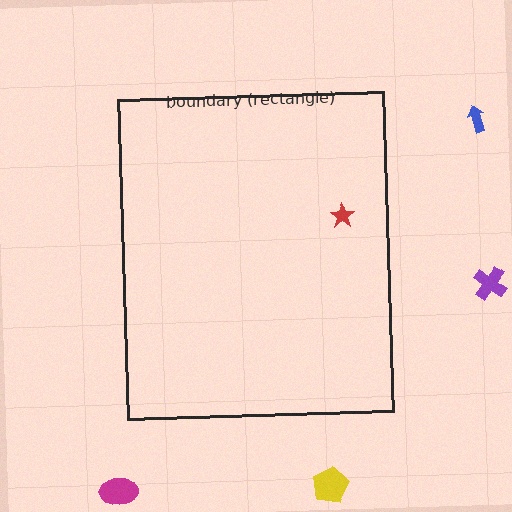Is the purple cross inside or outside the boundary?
Outside.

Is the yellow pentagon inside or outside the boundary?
Outside.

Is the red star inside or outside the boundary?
Inside.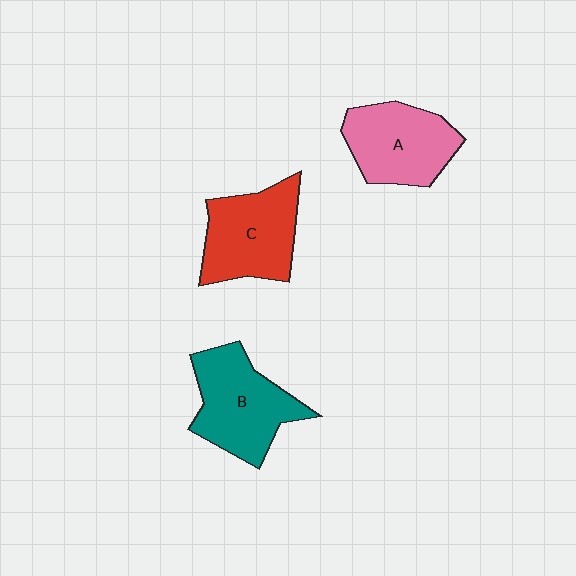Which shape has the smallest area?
Shape A (pink).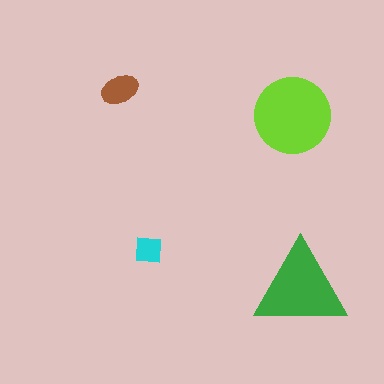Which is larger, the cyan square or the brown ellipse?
The brown ellipse.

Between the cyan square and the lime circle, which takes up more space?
The lime circle.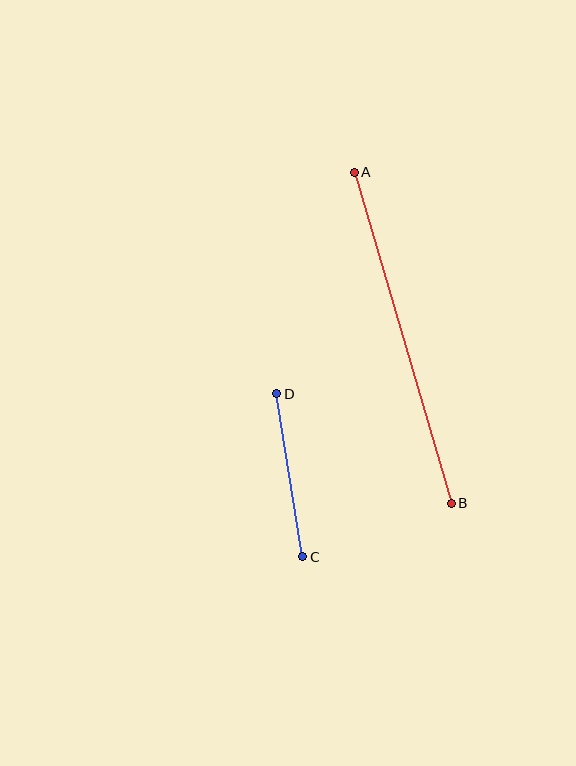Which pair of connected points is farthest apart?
Points A and B are farthest apart.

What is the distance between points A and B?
The distance is approximately 345 pixels.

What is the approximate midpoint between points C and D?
The midpoint is at approximately (290, 475) pixels.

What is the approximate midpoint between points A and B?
The midpoint is at approximately (403, 338) pixels.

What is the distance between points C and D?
The distance is approximately 165 pixels.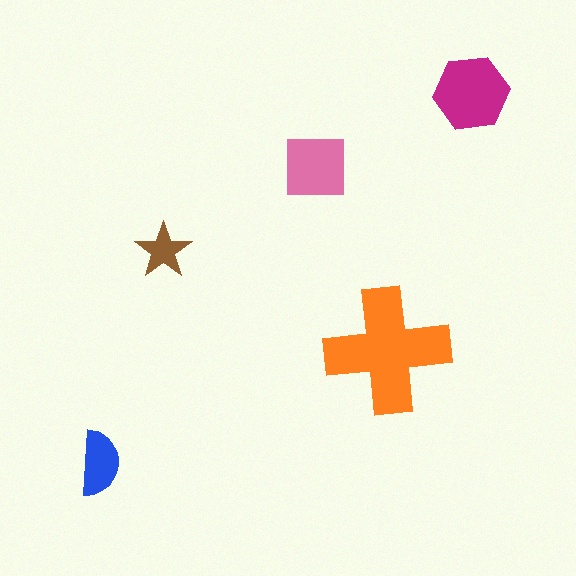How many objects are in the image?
There are 5 objects in the image.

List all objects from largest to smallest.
The orange cross, the magenta hexagon, the pink square, the blue semicircle, the brown star.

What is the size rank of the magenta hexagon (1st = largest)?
2nd.